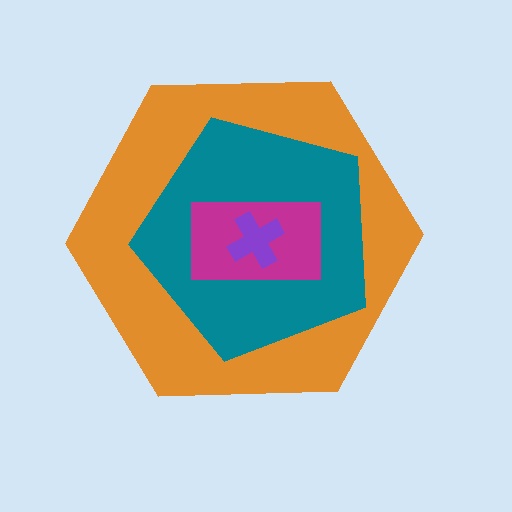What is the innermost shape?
The purple cross.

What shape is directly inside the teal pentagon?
The magenta rectangle.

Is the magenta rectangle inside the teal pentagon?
Yes.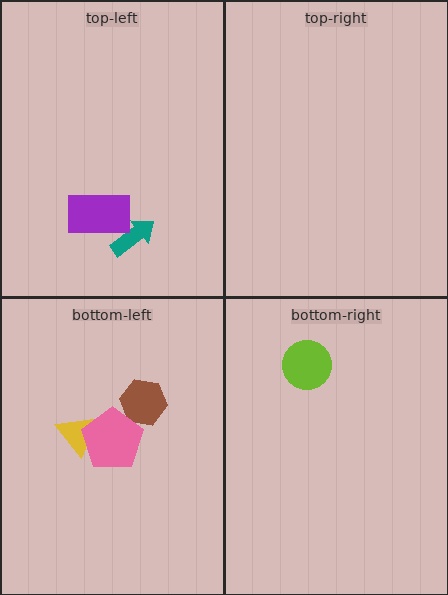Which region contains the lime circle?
The bottom-right region.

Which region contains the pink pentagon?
The bottom-left region.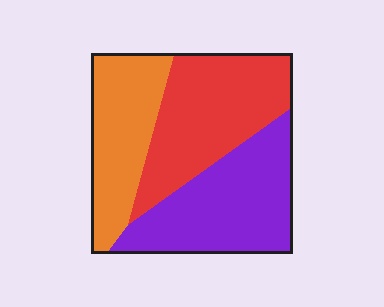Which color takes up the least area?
Orange, at roughly 25%.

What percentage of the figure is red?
Red takes up about three eighths (3/8) of the figure.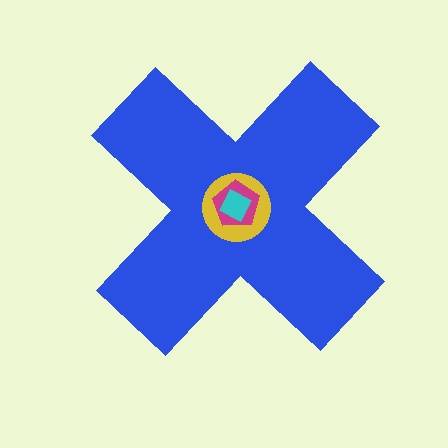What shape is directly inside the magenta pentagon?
The cyan square.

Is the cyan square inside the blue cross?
Yes.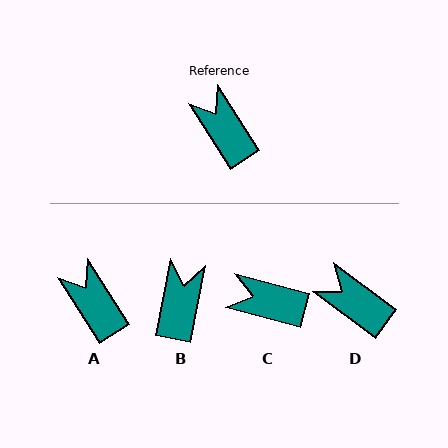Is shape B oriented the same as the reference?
No, it is off by about 44 degrees.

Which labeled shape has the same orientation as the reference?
A.